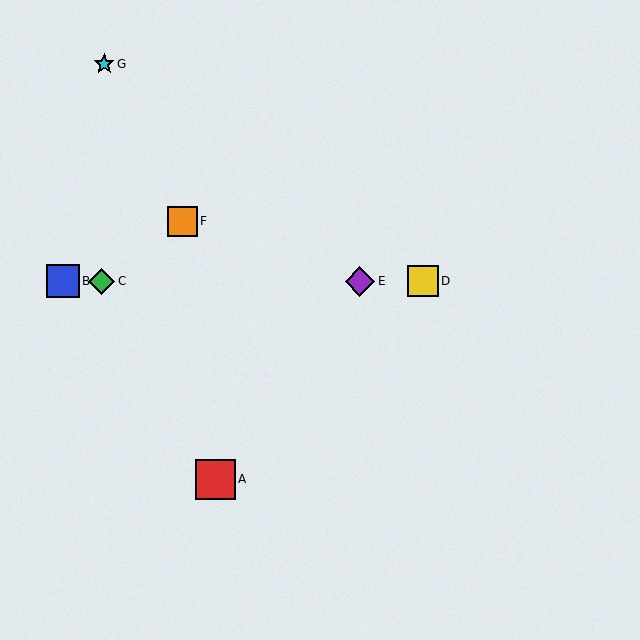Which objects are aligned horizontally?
Objects B, C, D, E are aligned horizontally.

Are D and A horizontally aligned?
No, D is at y≈281 and A is at y≈479.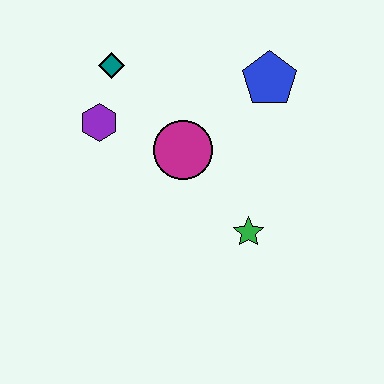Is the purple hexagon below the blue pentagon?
Yes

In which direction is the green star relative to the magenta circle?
The green star is below the magenta circle.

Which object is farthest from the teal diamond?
The green star is farthest from the teal diamond.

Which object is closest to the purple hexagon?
The teal diamond is closest to the purple hexagon.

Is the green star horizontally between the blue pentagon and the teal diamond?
Yes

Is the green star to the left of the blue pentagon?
Yes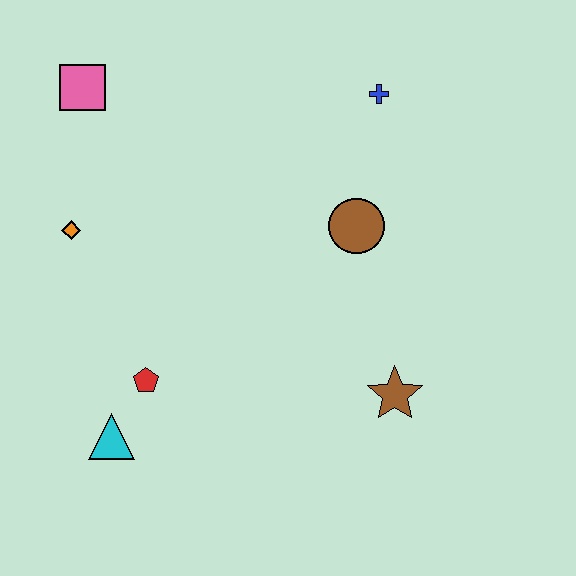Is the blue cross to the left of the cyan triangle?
No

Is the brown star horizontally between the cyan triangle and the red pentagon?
No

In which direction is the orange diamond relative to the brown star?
The orange diamond is to the left of the brown star.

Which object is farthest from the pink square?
The brown star is farthest from the pink square.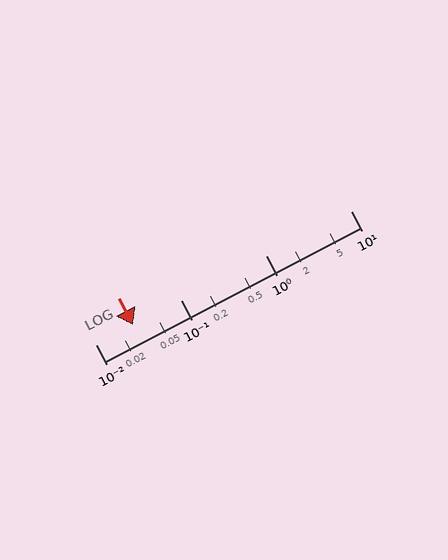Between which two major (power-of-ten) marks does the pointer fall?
The pointer is between 0.01 and 0.1.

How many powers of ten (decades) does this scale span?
The scale spans 3 decades, from 0.01 to 10.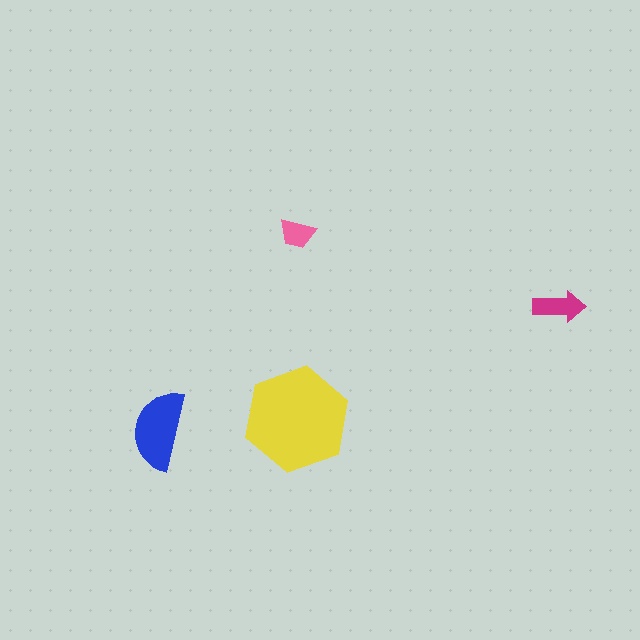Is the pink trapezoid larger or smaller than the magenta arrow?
Smaller.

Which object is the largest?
The yellow hexagon.